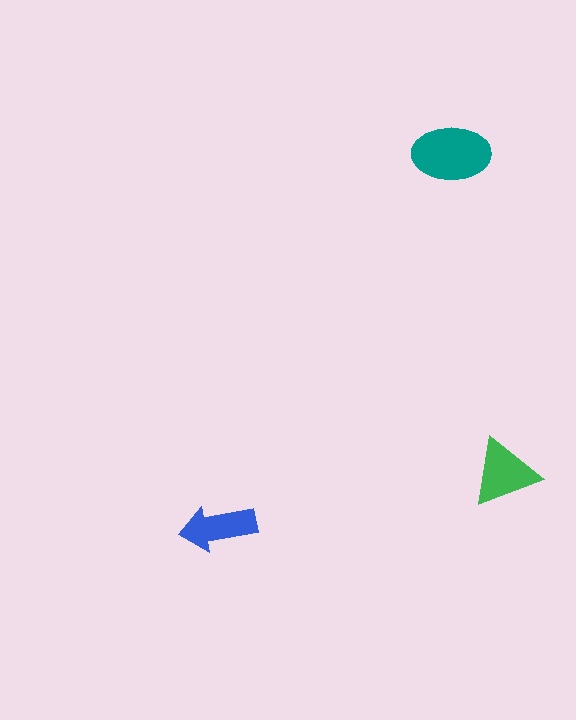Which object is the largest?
The teal ellipse.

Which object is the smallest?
The blue arrow.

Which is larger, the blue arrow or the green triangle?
The green triangle.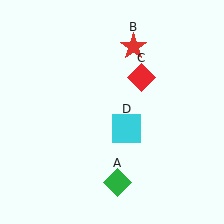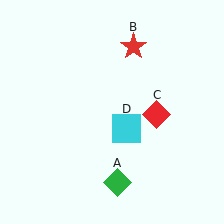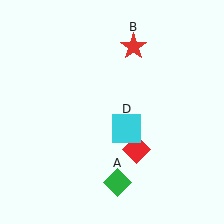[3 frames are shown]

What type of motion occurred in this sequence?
The red diamond (object C) rotated clockwise around the center of the scene.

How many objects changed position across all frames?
1 object changed position: red diamond (object C).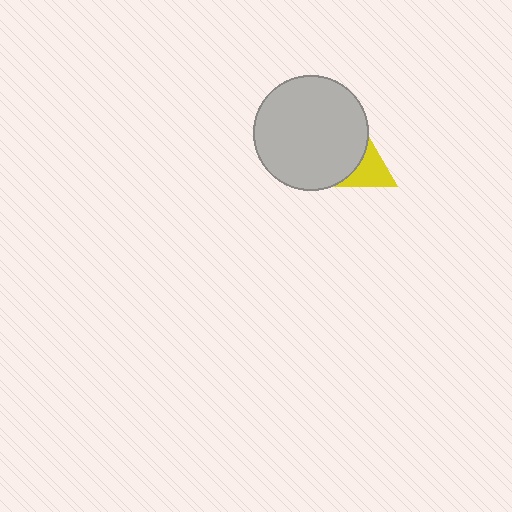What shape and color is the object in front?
The object in front is a light gray circle.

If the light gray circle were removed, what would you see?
You would see the complete yellow triangle.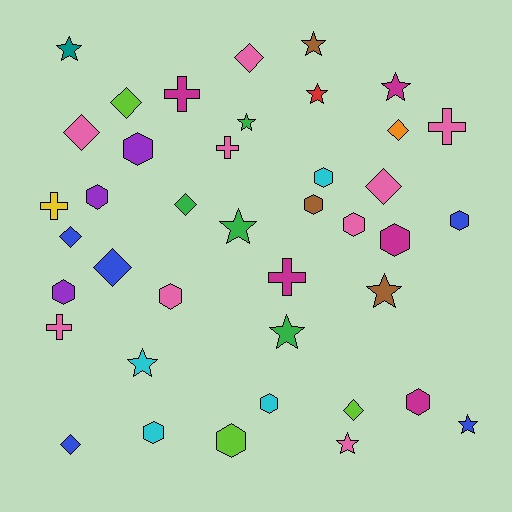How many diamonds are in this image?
There are 10 diamonds.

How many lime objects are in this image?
There are 3 lime objects.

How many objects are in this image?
There are 40 objects.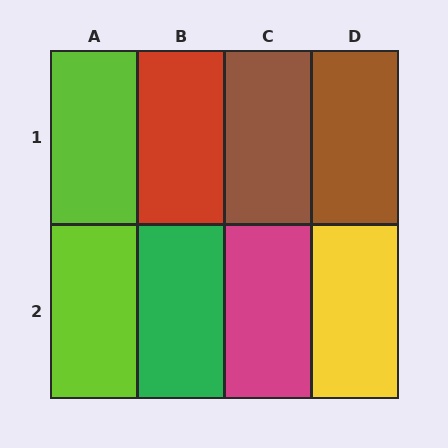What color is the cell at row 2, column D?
Yellow.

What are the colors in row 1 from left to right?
Lime, red, brown, brown.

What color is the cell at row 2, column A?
Lime.